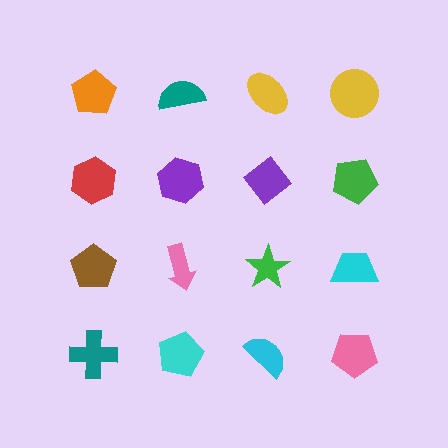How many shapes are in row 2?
4 shapes.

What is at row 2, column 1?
A red hexagon.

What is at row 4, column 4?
A pink pentagon.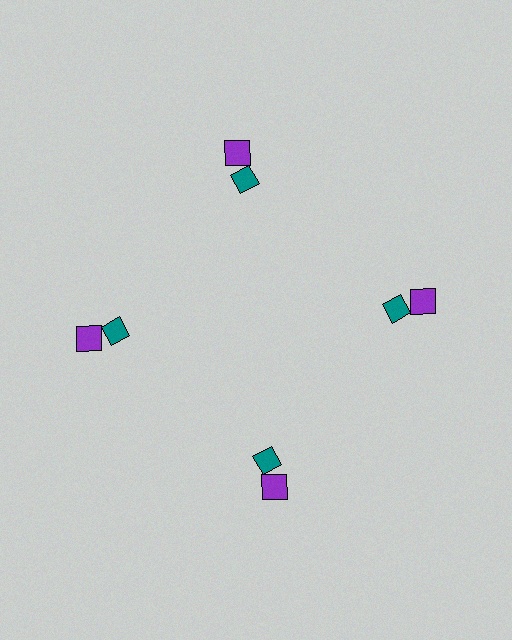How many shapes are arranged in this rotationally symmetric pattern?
There are 8 shapes, arranged in 4 groups of 2.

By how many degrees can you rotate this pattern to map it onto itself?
The pattern maps onto itself every 90 degrees of rotation.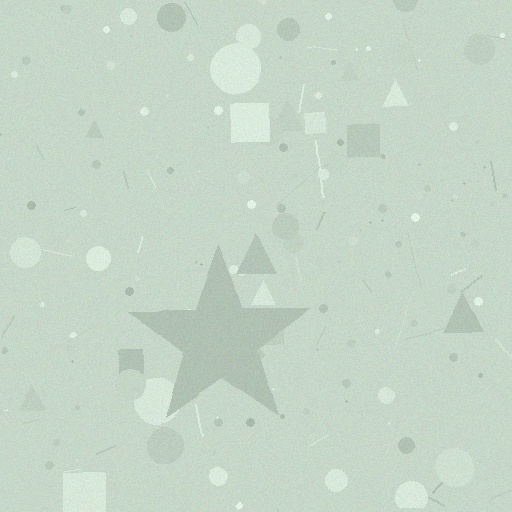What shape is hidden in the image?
A star is hidden in the image.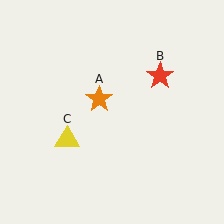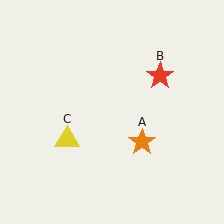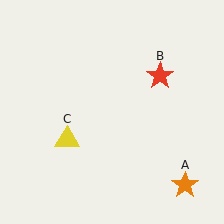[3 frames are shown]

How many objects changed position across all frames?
1 object changed position: orange star (object A).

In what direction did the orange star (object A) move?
The orange star (object A) moved down and to the right.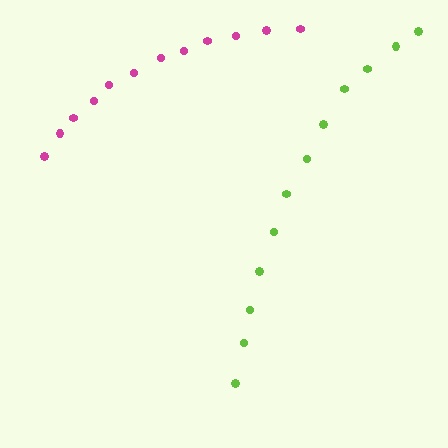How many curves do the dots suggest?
There are 2 distinct paths.